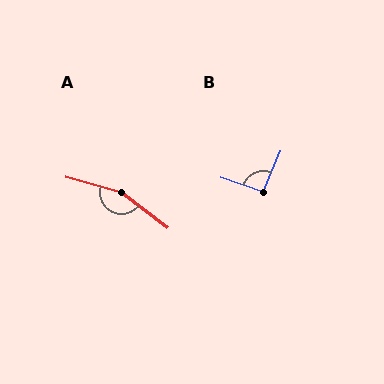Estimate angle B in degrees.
Approximately 93 degrees.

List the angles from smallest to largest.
B (93°), A (158°).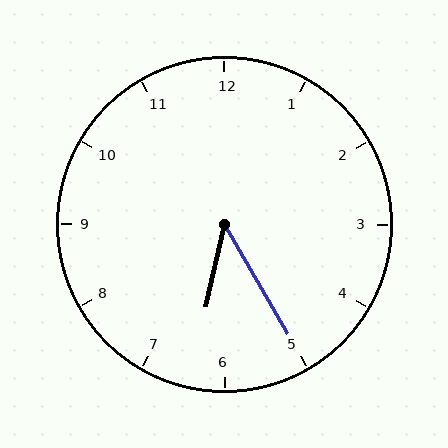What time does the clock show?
6:25.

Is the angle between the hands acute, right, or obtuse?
It is acute.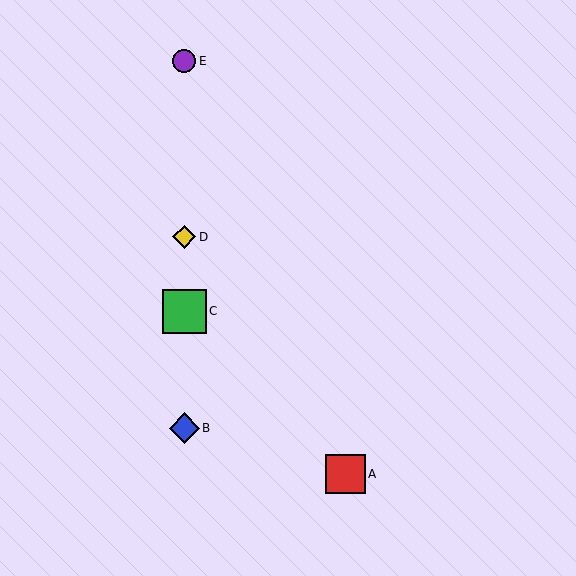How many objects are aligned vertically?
4 objects (B, C, D, E) are aligned vertically.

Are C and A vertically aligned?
No, C is at x≈184 and A is at x≈346.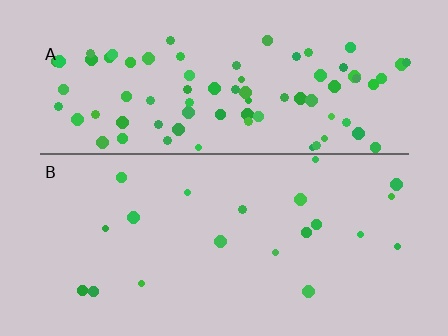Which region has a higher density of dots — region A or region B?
A (the top).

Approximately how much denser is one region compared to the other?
Approximately 4.0× — region A over region B.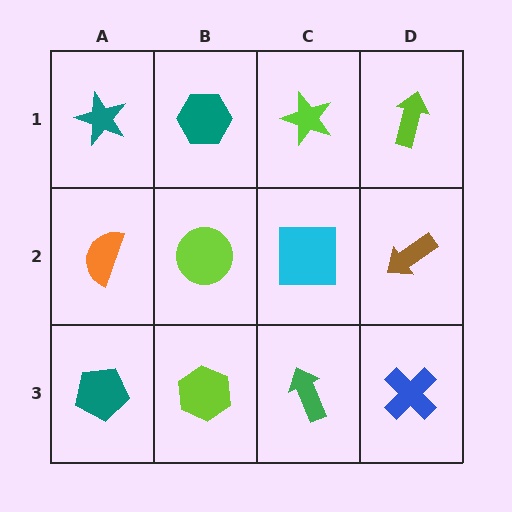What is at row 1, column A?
A teal star.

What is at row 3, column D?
A blue cross.